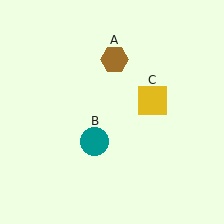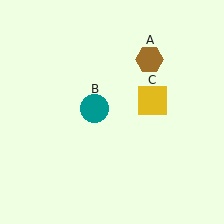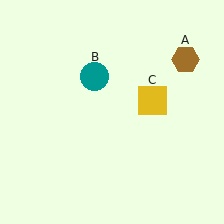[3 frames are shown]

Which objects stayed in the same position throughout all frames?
Yellow square (object C) remained stationary.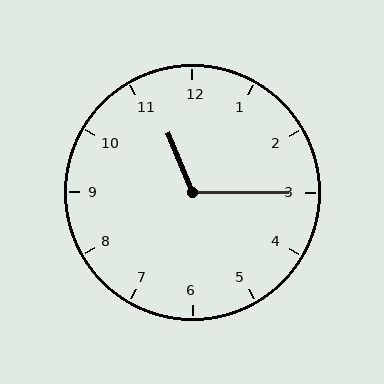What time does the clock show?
11:15.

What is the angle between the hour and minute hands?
Approximately 112 degrees.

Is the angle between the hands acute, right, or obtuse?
It is obtuse.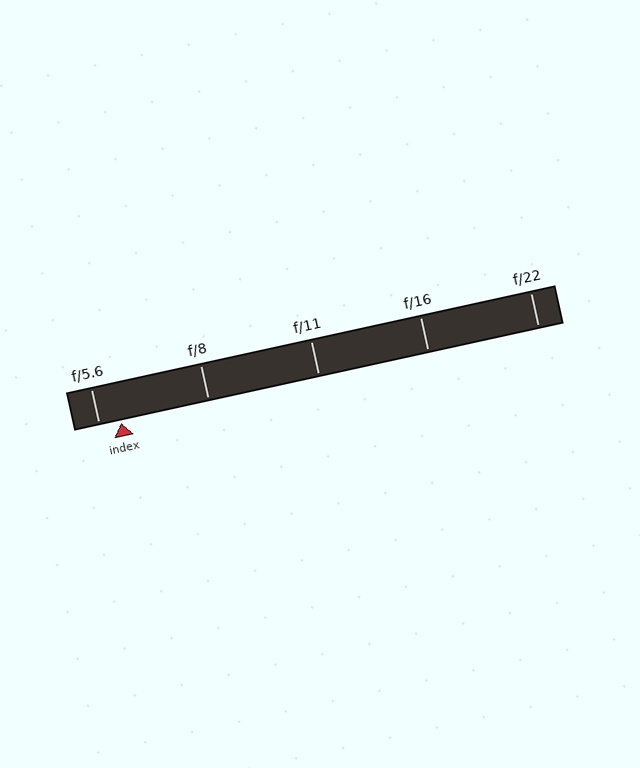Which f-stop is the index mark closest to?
The index mark is closest to f/5.6.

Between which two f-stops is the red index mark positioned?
The index mark is between f/5.6 and f/8.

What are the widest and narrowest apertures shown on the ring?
The widest aperture shown is f/5.6 and the narrowest is f/22.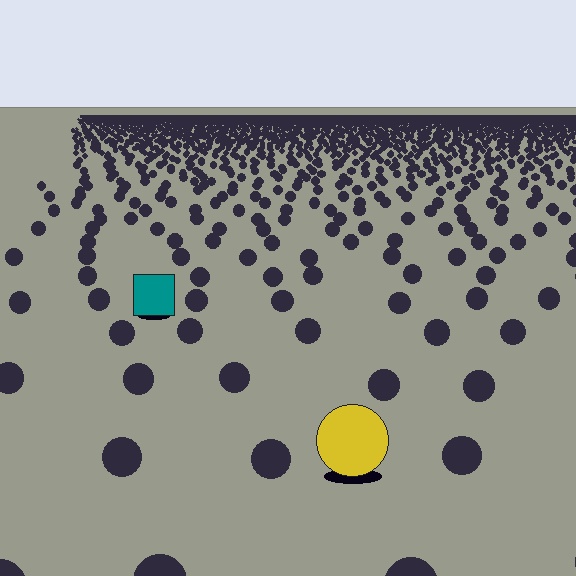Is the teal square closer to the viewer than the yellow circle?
No. The yellow circle is closer — you can tell from the texture gradient: the ground texture is coarser near it.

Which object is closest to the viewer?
The yellow circle is closest. The texture marks near it are larger and more spread out.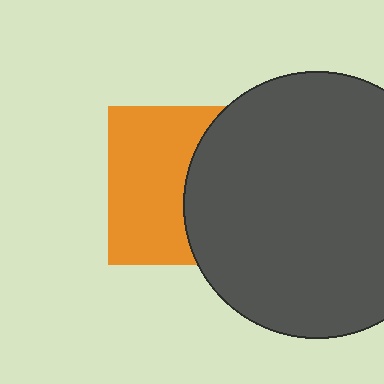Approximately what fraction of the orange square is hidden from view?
Roughly 46% of the orange square is hidden behind the dark gray circle.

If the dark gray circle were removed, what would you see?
You would see the complete orange square.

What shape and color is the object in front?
The object in front is a dark gray circle.